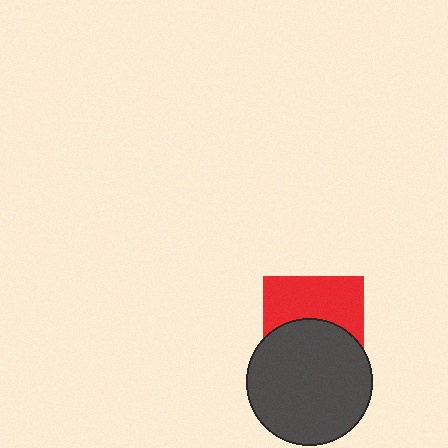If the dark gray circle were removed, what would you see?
You would see the complete red square.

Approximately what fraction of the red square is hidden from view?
Roughly 51% of the red square is hidden behind the dark gray circle.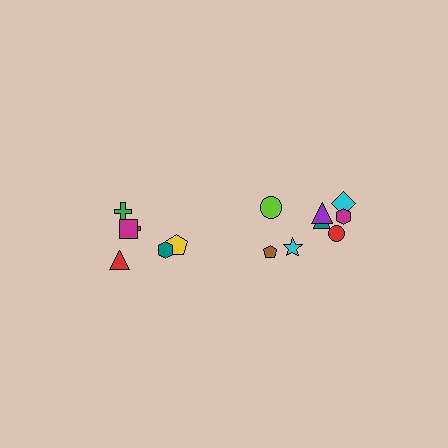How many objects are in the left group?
There are 6 objects.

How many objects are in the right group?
There are 8 objects.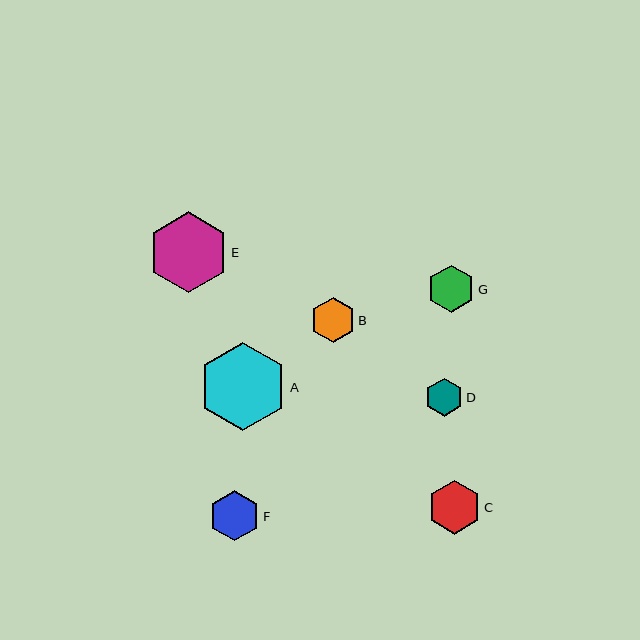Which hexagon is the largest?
Hexagon A is the largest with a size of approximately 88 pixels.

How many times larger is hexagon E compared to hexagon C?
Hexagon E is approximately 1.5 times the size of hexagon C.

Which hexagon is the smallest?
Hexagon D is the smallest with a size of approximately 38 pixels.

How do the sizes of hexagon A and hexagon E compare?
Hexagon A and hexagon E are approximately the same size.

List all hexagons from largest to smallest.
From largest to smallest: A, E, C, F, G, B, D.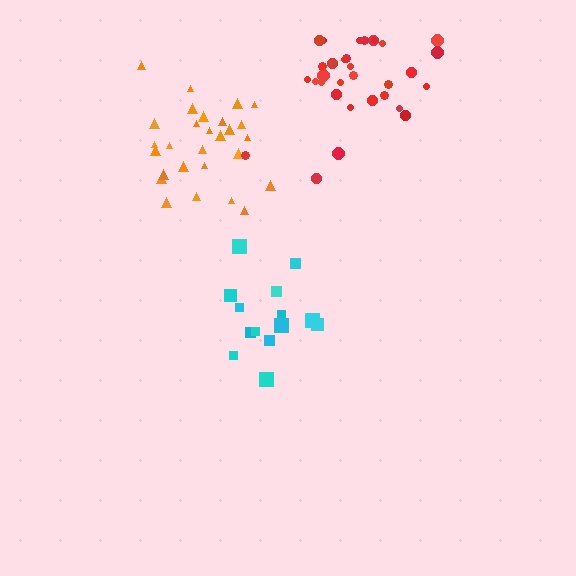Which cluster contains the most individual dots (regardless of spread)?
Red (32).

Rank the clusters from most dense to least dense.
orange, red, cyan.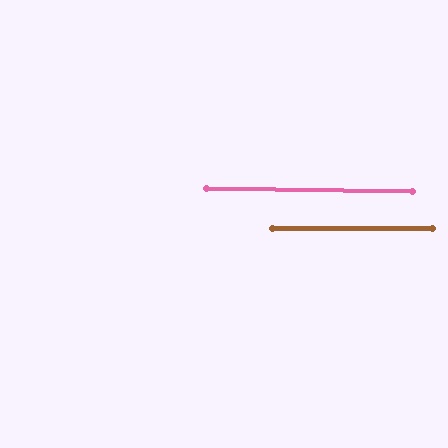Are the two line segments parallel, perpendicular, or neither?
Parallel — their directions differ by only 0.7°.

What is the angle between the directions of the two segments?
Approximately 1 degree.